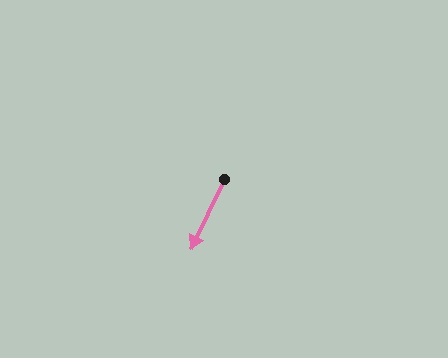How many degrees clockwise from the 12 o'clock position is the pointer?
Approximately 205 degrees.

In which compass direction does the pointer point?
Southwest.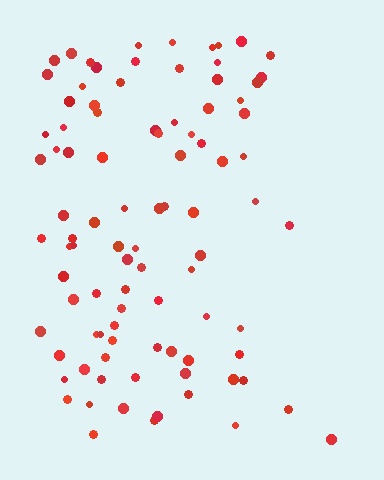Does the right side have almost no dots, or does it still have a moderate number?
Still a moderate number, just noticeably fewer than the left.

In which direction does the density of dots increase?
From right to left, with the left side densest.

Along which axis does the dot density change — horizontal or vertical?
Horizontal.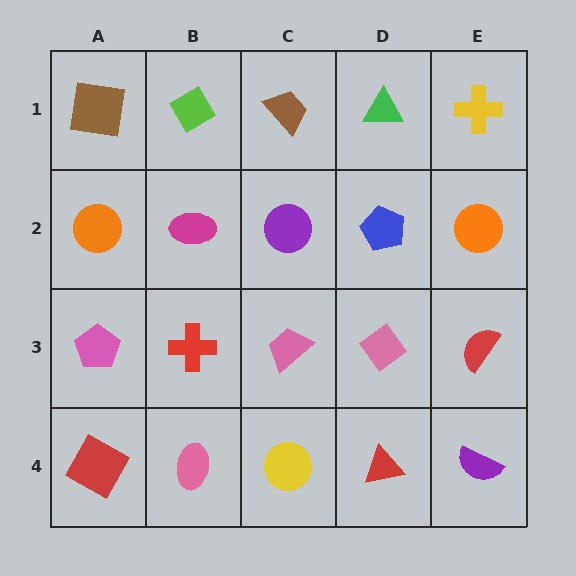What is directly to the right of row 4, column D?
A purple semicircle.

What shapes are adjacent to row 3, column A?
An orange circle (row 2, column A), a red square (row 4, column A), a red cross (row 3, column B).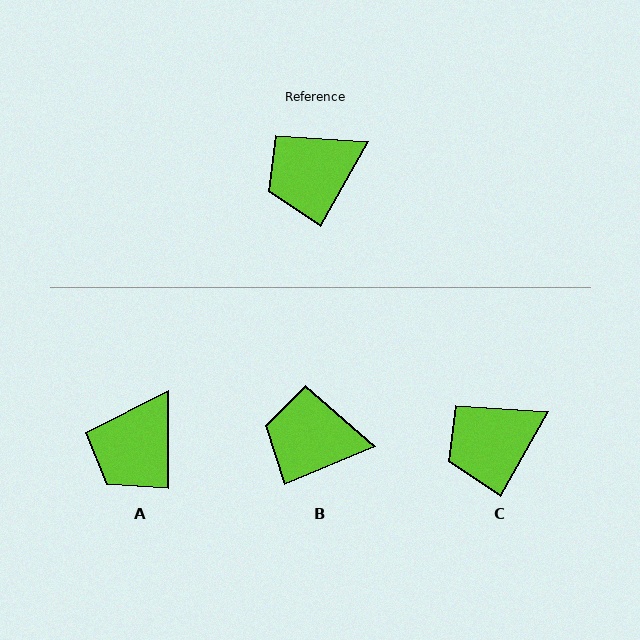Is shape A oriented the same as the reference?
No, it is off by about 29 degrees.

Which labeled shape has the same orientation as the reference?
C.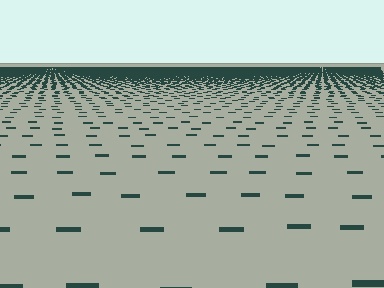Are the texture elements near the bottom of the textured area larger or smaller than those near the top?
Larger. Near the bottom, elements are closer to the viewer and appear at a bigger on-screen size.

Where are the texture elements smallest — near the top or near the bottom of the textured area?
Near the top.